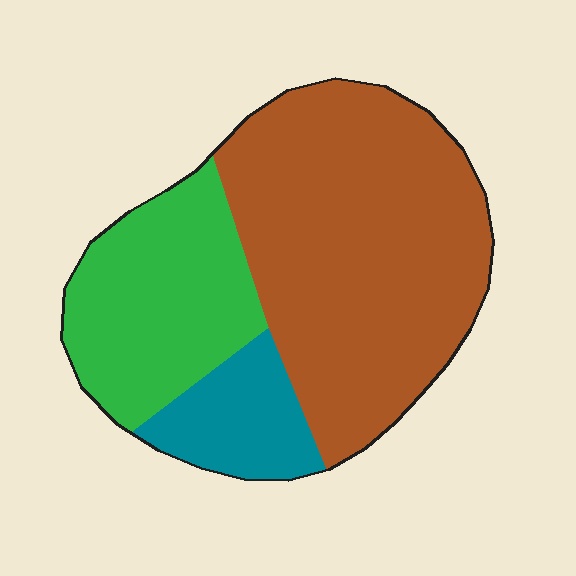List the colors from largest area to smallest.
From largest to smallest: brown, green, teal.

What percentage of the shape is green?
Green covers 28% of the shape.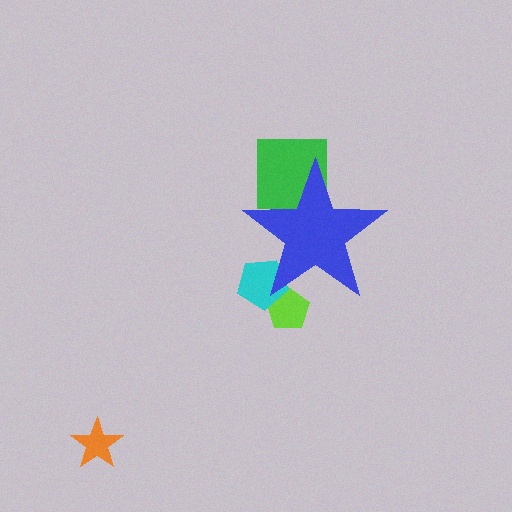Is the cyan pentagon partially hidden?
Yes, the cyan pentagon is partially hidden behind the blue star.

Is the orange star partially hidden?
No, the orange star is fully visible.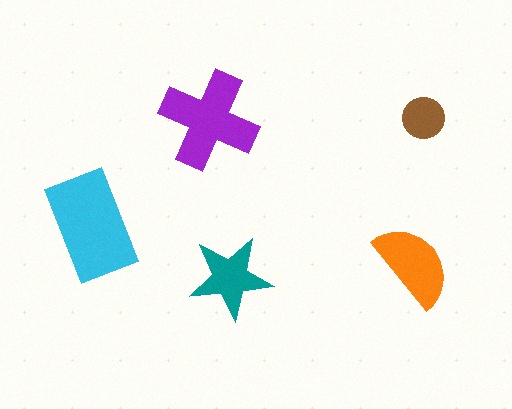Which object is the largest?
The cyan rectangle.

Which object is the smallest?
The brown circle.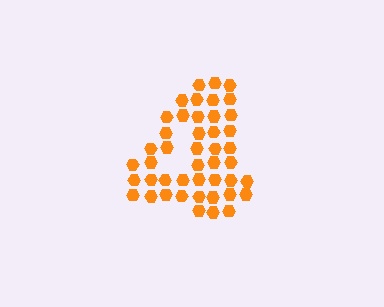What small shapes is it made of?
It is made of small hexagons.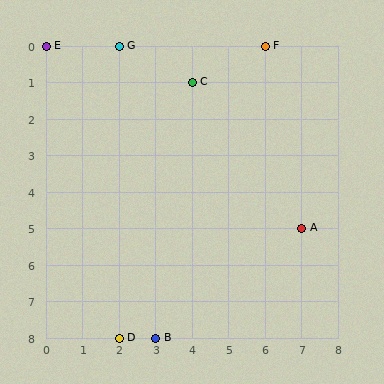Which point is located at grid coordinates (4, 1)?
Point C is at (4, 1).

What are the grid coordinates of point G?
Point G is at grid coordinates (2, 0).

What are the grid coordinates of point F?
Point F is at grid coordinates (6, 0).